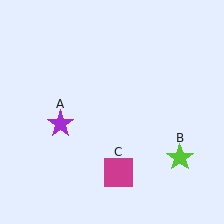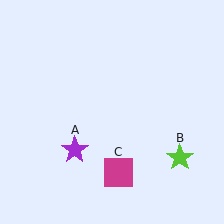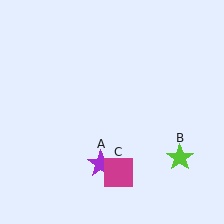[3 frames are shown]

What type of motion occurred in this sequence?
The purple star (object A) rotated counterclockwise around the center of the scene.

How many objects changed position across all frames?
1 object changed position: purple star (object A).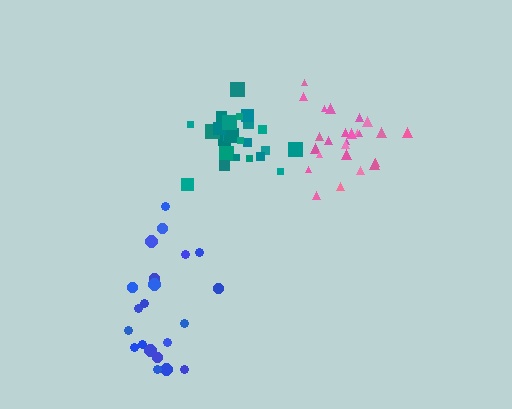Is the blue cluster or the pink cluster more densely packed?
Pink.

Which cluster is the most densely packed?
Teal.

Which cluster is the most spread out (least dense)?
Blue.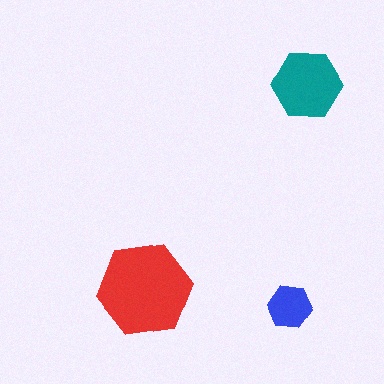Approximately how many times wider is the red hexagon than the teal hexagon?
About 1.5 times wider.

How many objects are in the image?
There are 3 objects in the image.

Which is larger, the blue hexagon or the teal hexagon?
The teal one.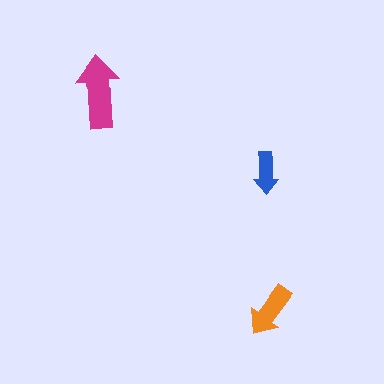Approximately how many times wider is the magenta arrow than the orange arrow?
About 1.5 times wider.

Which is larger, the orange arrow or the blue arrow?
The orange one.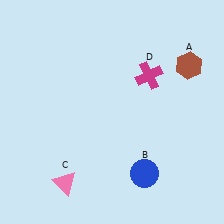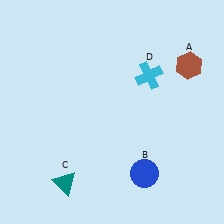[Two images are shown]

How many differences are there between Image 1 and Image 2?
There are 2 differences between the two images.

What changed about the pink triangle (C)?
In Image 1, C is pink. In Image 2, it changed to teal.